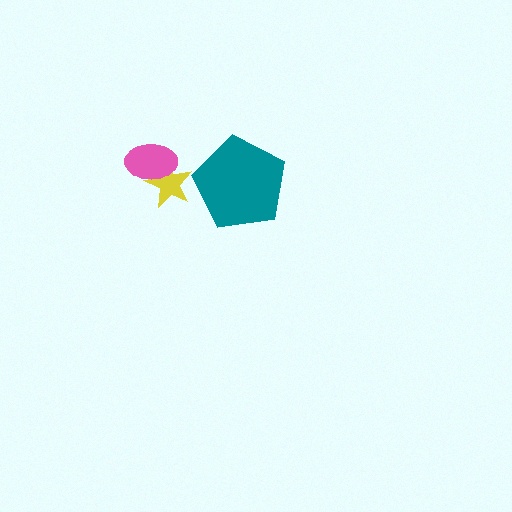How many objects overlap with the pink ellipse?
1 object overlaps with the pink ellipse.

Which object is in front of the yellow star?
The pink ellipse is in front of the yellow star.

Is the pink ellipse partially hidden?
No, no other shape covers it.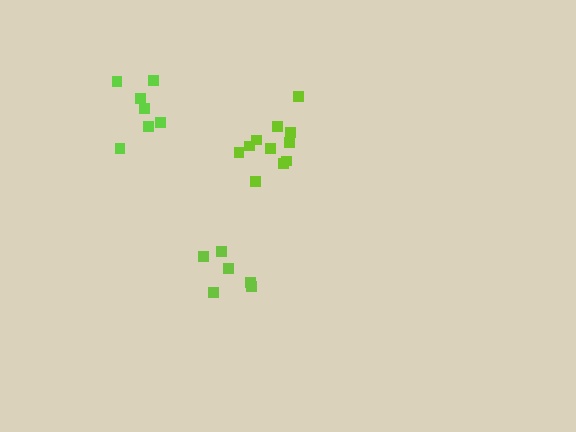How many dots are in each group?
Group 1: 7 dots, Group 2: 6 dots, Group 3: 11 dots (24 total).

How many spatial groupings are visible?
There are 3 spatial groupings.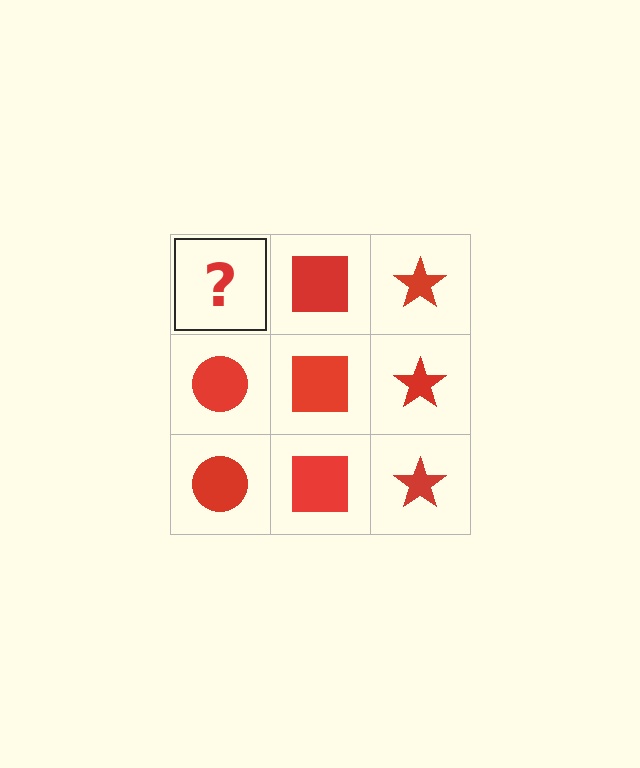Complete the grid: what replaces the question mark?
The question mark should be replaced with a red circle.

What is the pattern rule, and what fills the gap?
The rule is that each column has a consistent shape. The gap should be filled with a red circle.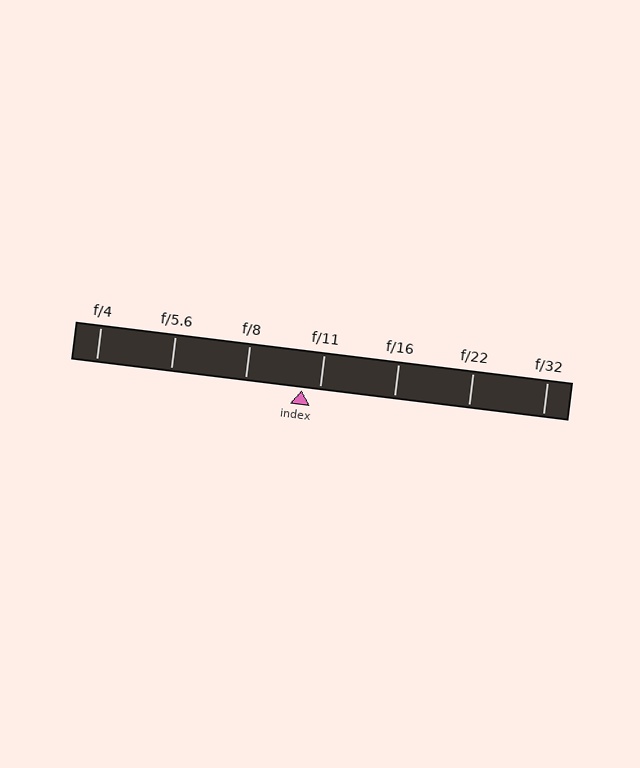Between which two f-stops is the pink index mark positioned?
The index mark is between f/8 and f/11.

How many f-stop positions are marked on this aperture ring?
There are 7 f-stop positions marked.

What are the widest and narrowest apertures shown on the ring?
The widest aperture shown is f/4 and the narrowest is f/32.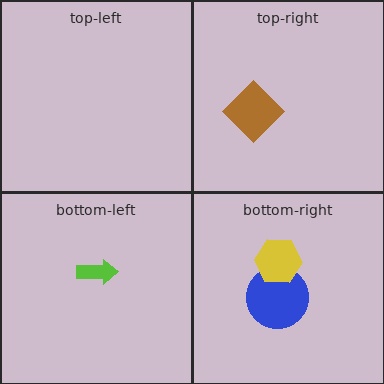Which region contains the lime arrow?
The bottom-left region.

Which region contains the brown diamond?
The top-right region.